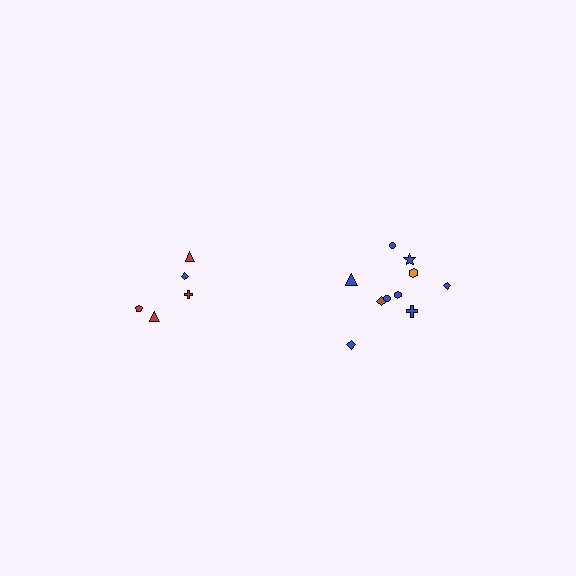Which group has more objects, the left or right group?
The right group.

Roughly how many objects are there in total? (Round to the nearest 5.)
Roughly 15 objects in total.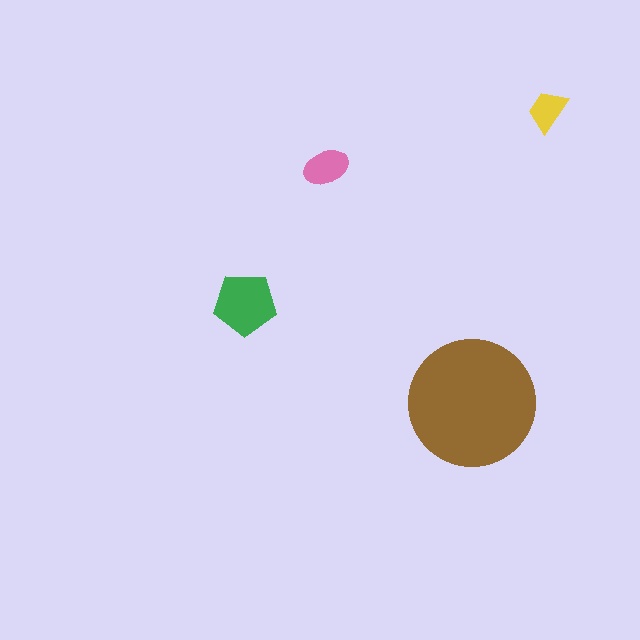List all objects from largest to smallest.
The brown circle, the green pentagon, the pink ellipse, the yellow trapezoid.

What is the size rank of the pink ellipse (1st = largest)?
3rd.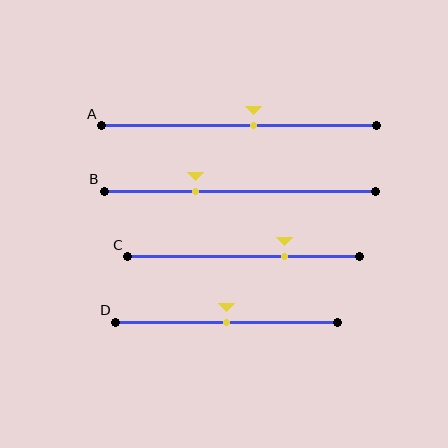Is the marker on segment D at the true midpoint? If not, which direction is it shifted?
Yes, the marker on segment D is at the true midpoint.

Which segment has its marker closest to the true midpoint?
Segment D has its marker closest to the true midpoint.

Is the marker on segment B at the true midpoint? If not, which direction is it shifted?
No, the marker on segment B is shifted to the left by about 16% of the segment length.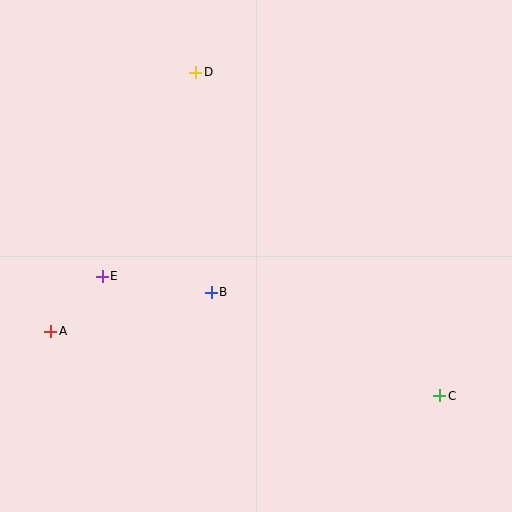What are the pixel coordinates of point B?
Point B is at (211, 292).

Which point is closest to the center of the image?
Point B at (211, 292) is closest to the center.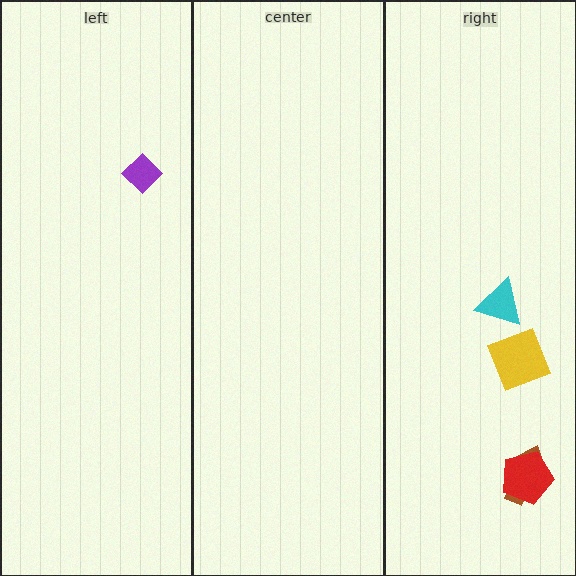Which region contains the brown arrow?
The right region.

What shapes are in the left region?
The purple diamond.